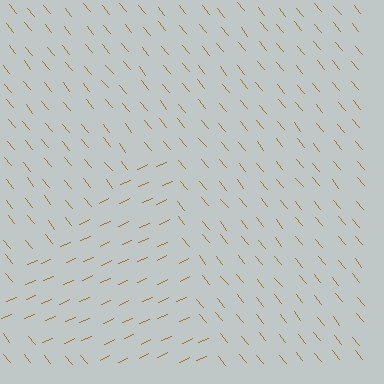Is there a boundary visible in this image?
Yes, there is a texture boundary formed by a change in line orientation.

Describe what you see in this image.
The image is filled with small brown line segments. A triangle region in the image has lines oriented differently from the surrounding lines, creating a visible texture boundary.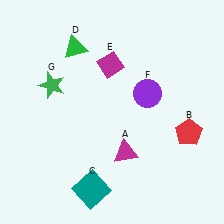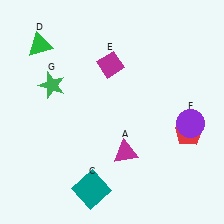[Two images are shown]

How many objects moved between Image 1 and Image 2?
2 objects moved between the two images.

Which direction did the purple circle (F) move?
The purple circle (F) moved right.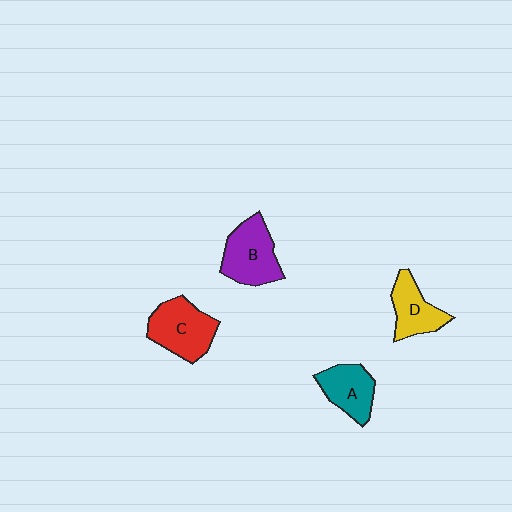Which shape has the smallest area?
Shape D (yellow).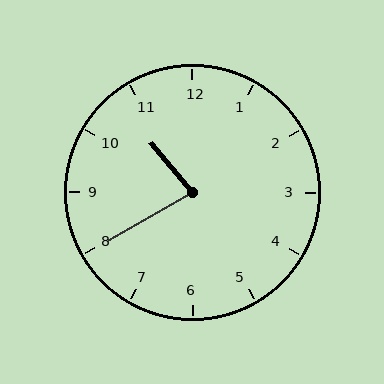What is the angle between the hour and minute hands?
Approximately 80 degrees.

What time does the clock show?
10:40.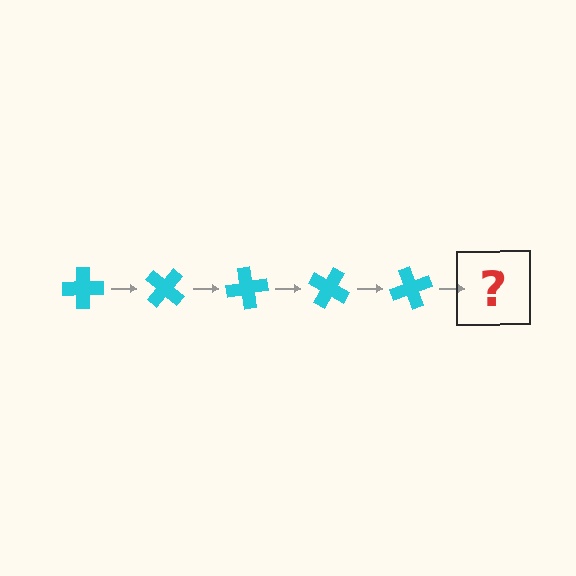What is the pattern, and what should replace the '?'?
The pattern is that the cross rotates 40 degrees each step. The '?' should be a cyan cross rotated 200 degrees.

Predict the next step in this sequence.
The next step is a cyan cross rotated 200 degrees.